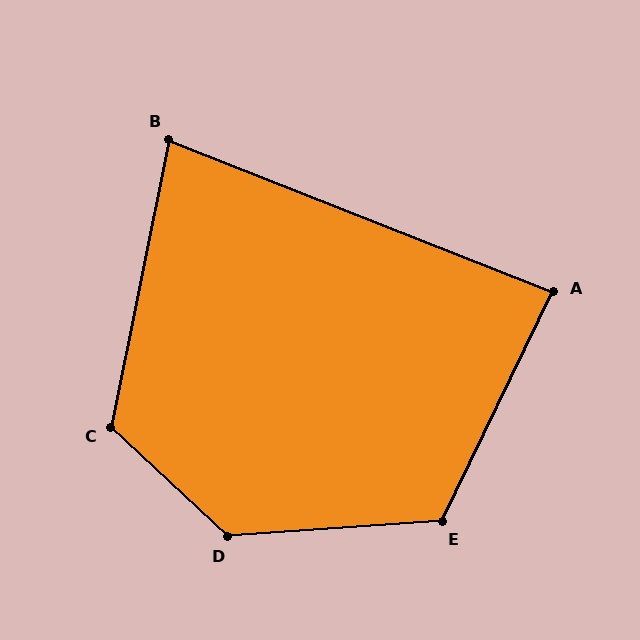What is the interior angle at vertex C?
Approximately 122 degrees (obtuse).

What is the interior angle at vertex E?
Approximately 120 degrees (obtuse).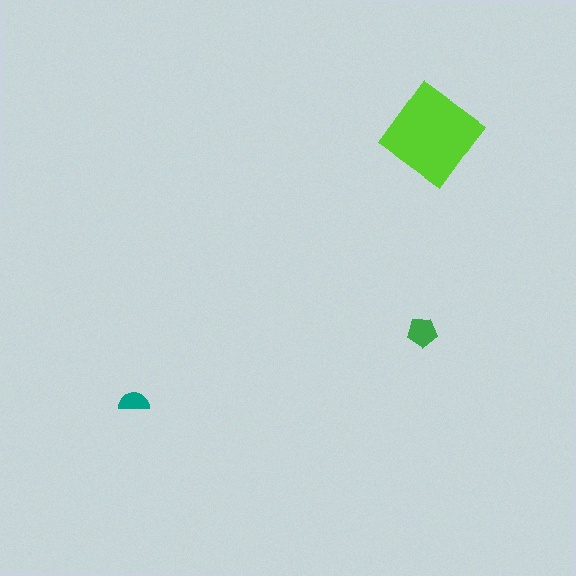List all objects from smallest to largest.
The teal semicircle, the green pentagon, the lime diamond.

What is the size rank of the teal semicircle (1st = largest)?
3rd.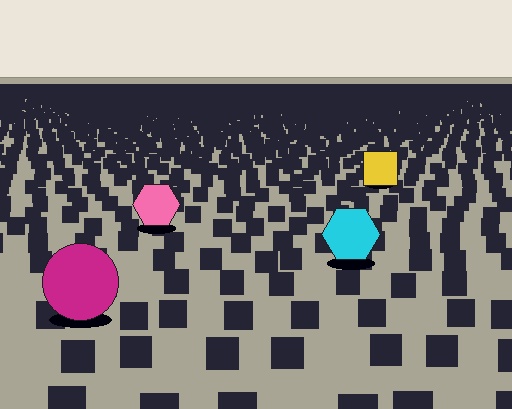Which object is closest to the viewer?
The magenta circle is closest. The texture marks near it are larger and more spread out.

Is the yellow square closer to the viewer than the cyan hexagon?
No. The cyan hexagon is closer — you can tell from the texture gradient: the ground texture is coarser near it.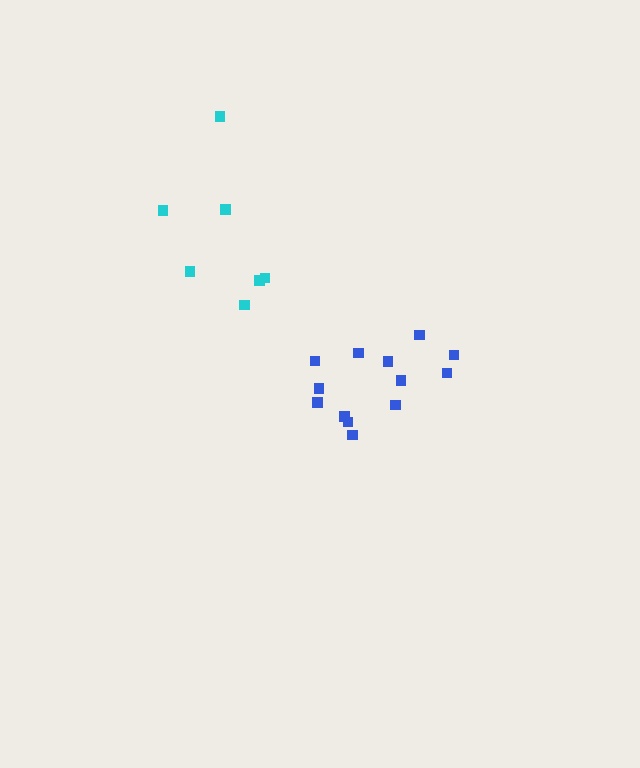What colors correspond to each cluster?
The clusters are colored: cyan, blue.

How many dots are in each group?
Group 1: 7 dots, Group 2: 13 dots (20 total).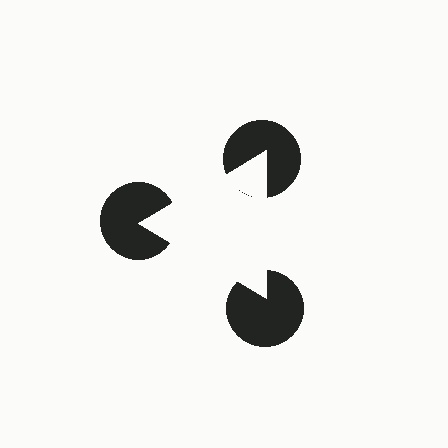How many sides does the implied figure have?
3 sides.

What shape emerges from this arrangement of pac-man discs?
An illusory triangle — its edges are inferred from the aligned wedge cuts in the pac-man discs, not physically drawn.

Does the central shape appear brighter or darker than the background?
It typically appears slightly brighter than the background, even though no actual brightness change is drawn.